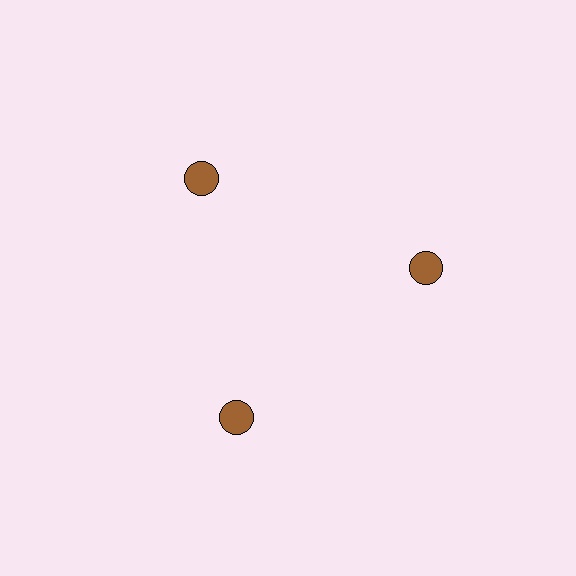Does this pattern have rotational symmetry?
Yes, this pattern has 3-fold rotational symmetry. It looks the same after rotating 120 degrees around the center.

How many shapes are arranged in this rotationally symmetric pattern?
There are 3 shapes, arranged in 3 groups of 1.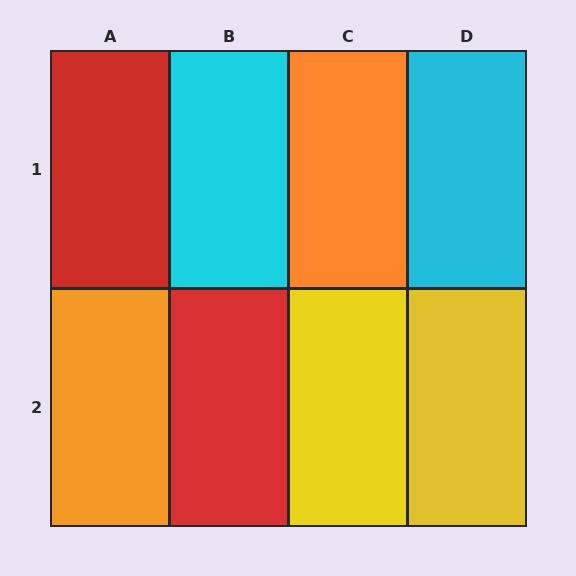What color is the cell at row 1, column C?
Orange.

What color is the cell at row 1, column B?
Cyan.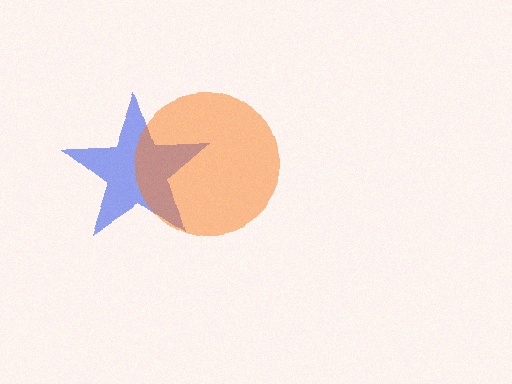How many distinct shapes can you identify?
There are 2 distinct shapes: a blue star, an orange circle.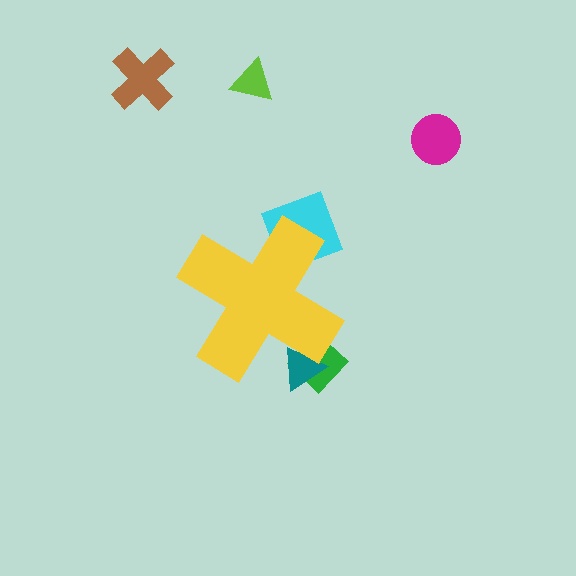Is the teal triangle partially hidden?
Yes, the teal triangle is partially hidden behind the yellow cross.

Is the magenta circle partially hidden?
No, the magenta circle is fully visible.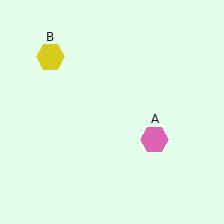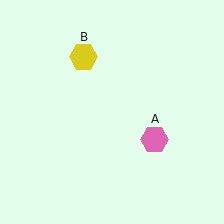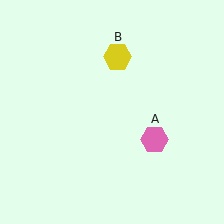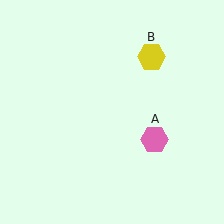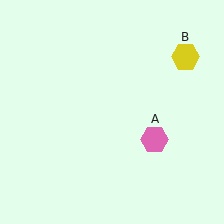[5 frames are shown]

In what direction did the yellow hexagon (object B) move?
The yellow hexagon (object B) moved right.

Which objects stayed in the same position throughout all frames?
Pink hexagon (object A) remained stationary.